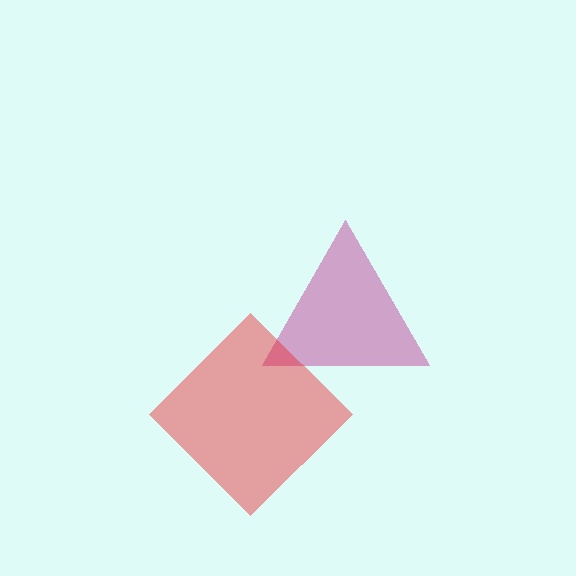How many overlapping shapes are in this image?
There are 2 overlapping shapes in the image.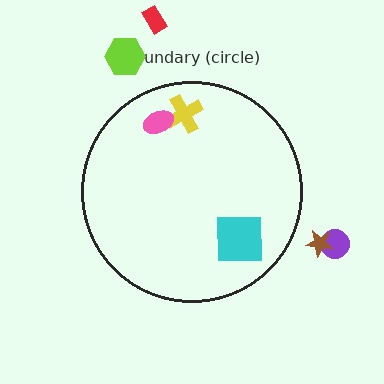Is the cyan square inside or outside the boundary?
Inside.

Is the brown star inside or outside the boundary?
Outside.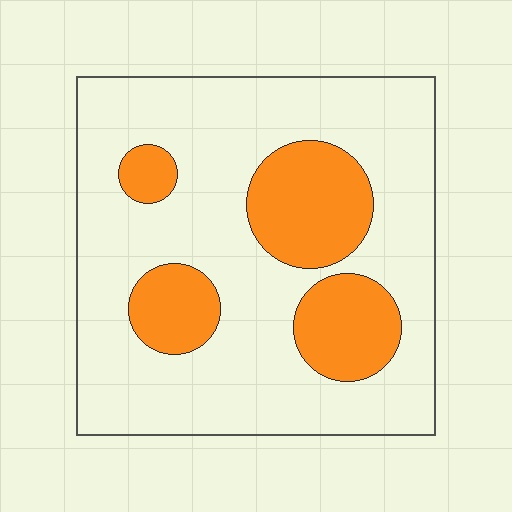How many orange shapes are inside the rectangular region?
4.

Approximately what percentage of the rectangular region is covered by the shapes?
Approximately 25%.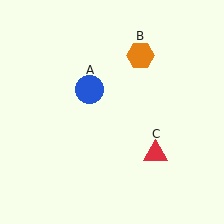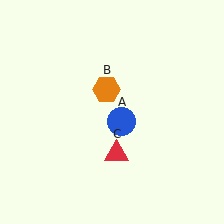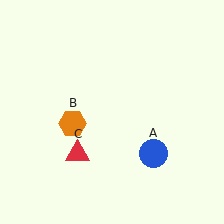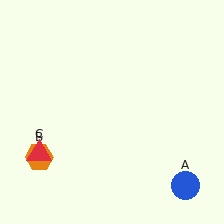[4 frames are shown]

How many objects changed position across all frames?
3 objects changed position: blue circle (object A), orange hexagon (object B), red triangle (object C).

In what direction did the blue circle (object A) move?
The blue circle (object A) moved down and to the right.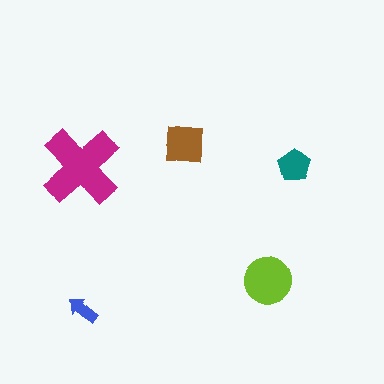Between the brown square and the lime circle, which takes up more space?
The lime circle.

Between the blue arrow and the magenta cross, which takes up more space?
The magenta cross.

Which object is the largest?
The magenta cross.